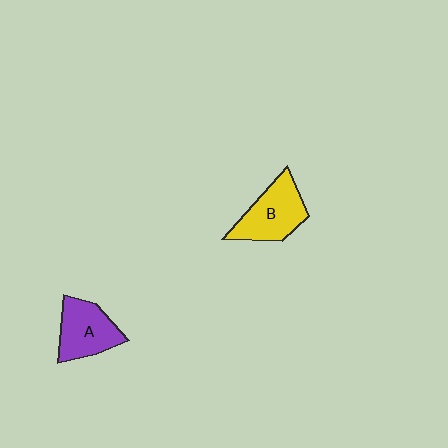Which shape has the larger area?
Shape B (yellow).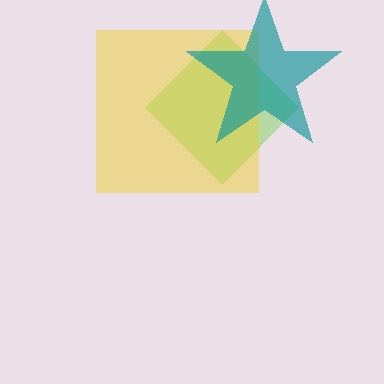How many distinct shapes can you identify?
There are 3 distinct shapes: a lime diamond, a yellow square, a teal star.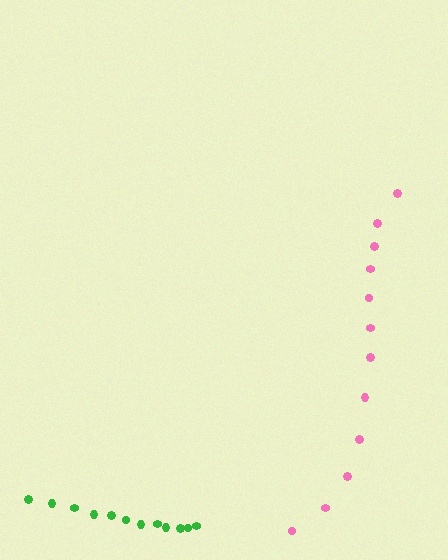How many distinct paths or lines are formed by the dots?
There are 2 distinct paths.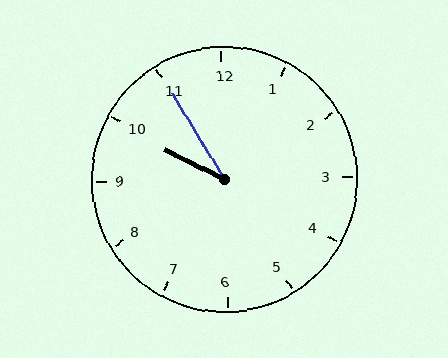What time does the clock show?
9:55.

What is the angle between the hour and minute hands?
Approximately 32 degrees.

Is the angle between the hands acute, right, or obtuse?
It is acute.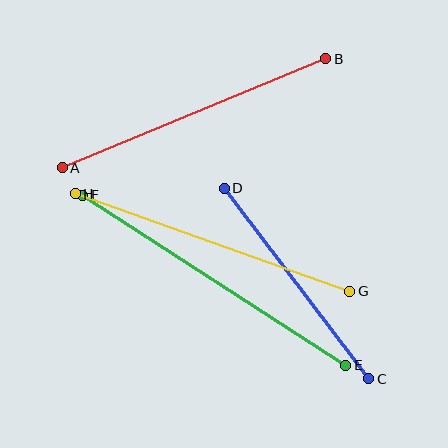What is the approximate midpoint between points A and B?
The midpoint is at approximately (194, 113) pixels.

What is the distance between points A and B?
The distance is approximately 285 pixels.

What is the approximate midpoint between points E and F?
The midpoint is at approximately (214, 280) pixels.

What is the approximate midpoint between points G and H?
The midpoint is at approximately (212, 242) pixels.